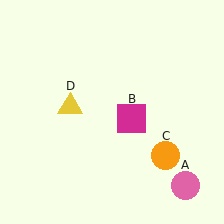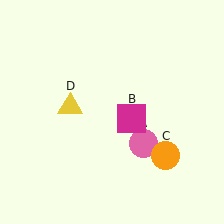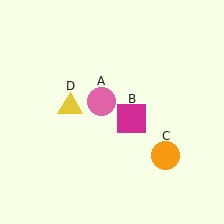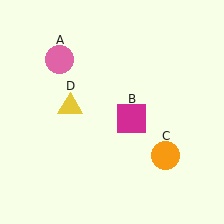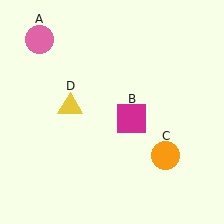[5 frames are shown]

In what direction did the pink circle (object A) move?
The pink circle (object A) moved up and to the left.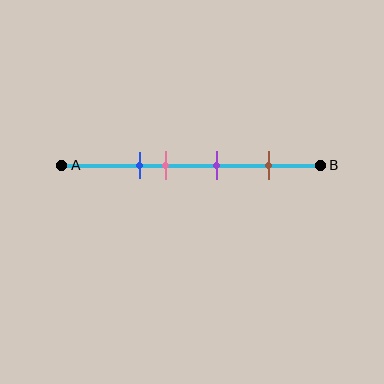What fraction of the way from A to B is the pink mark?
The pink mark is approximately 40% (0.4) of the way from A to B.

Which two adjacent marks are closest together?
The blue and pink marks are the closest adjacent pair.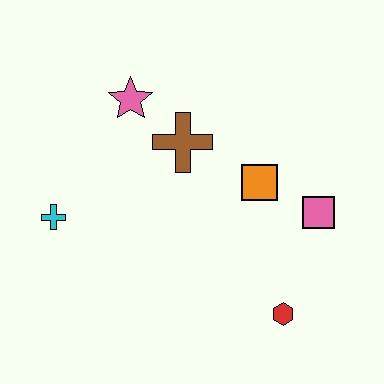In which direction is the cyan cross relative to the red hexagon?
The cyan cross is to the left of the red hexagon.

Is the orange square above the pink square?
Yes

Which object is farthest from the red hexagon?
The pink star is farthest from the red hexagon.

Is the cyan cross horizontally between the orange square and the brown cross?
No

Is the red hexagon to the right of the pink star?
Yes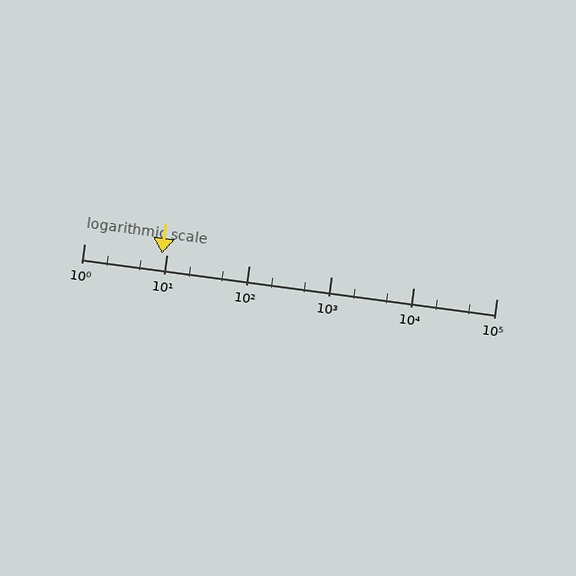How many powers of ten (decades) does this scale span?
The scale spans 5 decades, from 1 to 100000.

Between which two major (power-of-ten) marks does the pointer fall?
The pointer is between 1 and 10.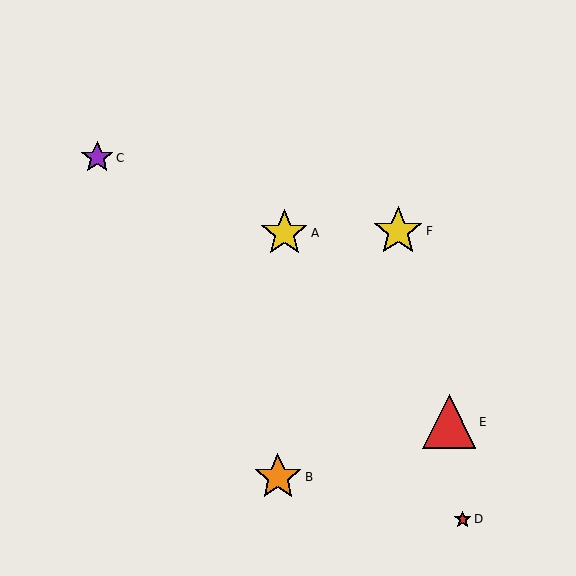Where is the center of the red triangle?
The center of the red triangle is at (449, 422).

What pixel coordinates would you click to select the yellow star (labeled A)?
Click at (284, 233) to select the yellow star A.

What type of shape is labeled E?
Shape E is a red triangle.